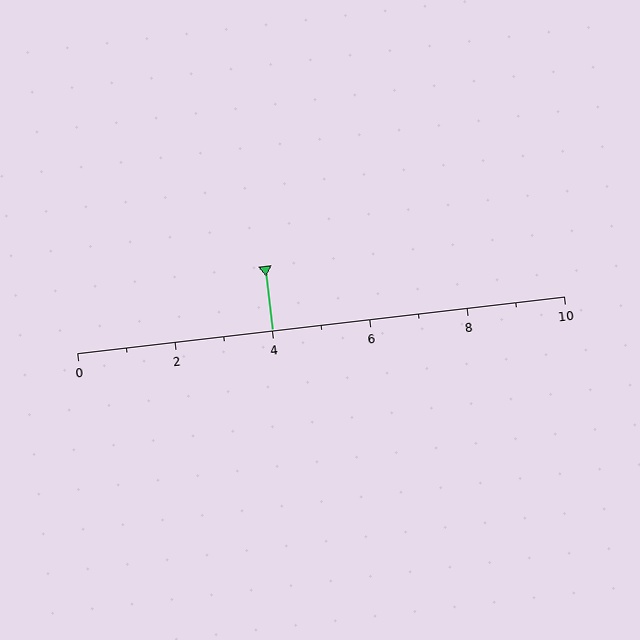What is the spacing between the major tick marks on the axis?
The major ticks are spaced 2 apart.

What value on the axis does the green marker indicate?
The marker indicates approximately 4.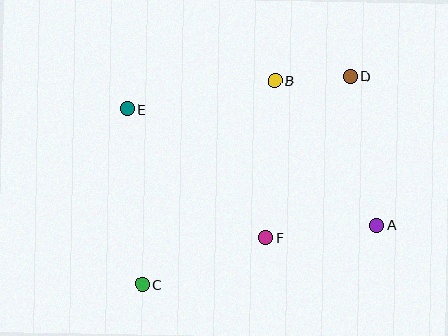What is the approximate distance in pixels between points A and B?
The distance between A and B is approximately 177 pixels.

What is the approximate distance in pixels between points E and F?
The distance between E and F is approximately 188 pixels.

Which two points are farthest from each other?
Points C and D are farthest from each other.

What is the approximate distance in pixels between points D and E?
The distance between D and E is approximately 225 pixels.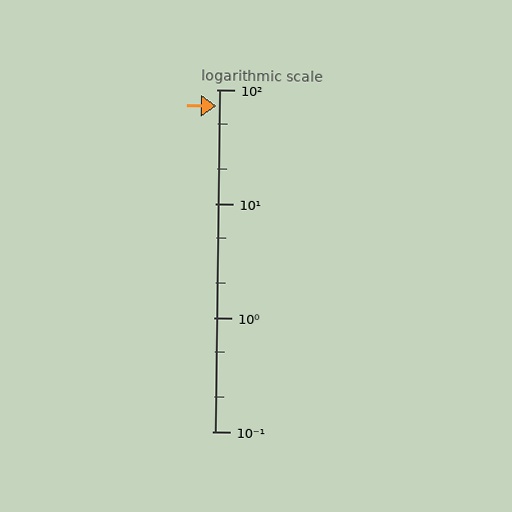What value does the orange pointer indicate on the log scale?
The pointer indicates approximately 72.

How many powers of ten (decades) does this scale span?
The scale spans 3 decades, from 0.1 to 100.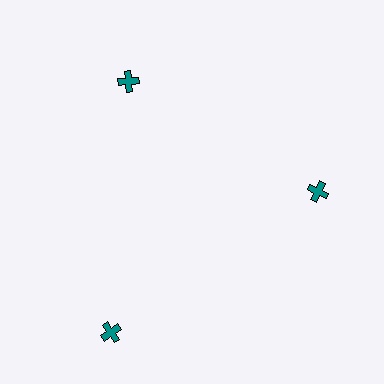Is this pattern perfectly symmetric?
No. The 3 teal crosses are arranged in a ring, but one element near the 7 o'clock position is pushed outward from the center, breaking the 3-fold rotational symmetry.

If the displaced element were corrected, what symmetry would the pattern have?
It would have 3-fold rotational symmetry — the pattern would map onto itself every 120 degrees.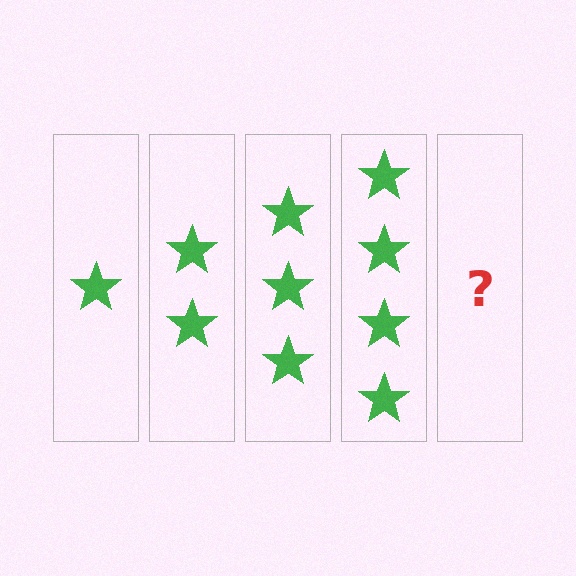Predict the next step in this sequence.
The next step is 5 stars.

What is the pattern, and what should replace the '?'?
The pattern is that each step adds one more star. The '?' should be 5 stars.